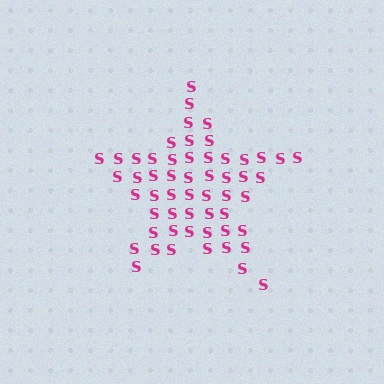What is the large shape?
The large shape is a star.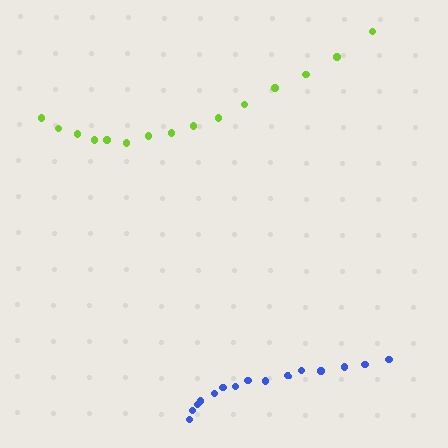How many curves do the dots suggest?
There are 2 distinct paths.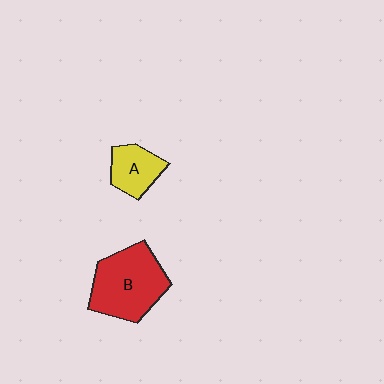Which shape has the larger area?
Shape B (red).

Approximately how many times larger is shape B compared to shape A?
Approximately 2.1 times.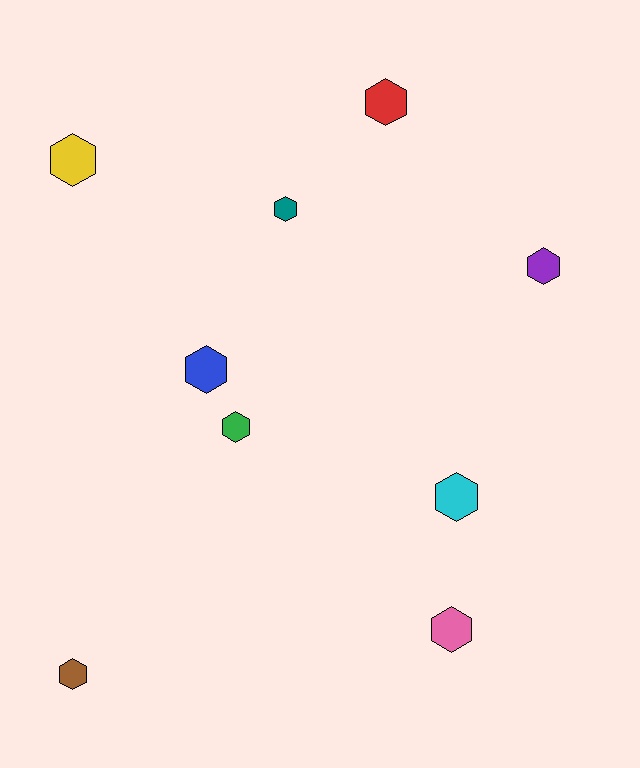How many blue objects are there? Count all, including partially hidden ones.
There is 1 blue object.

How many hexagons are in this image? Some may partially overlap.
There are 9 hexagons.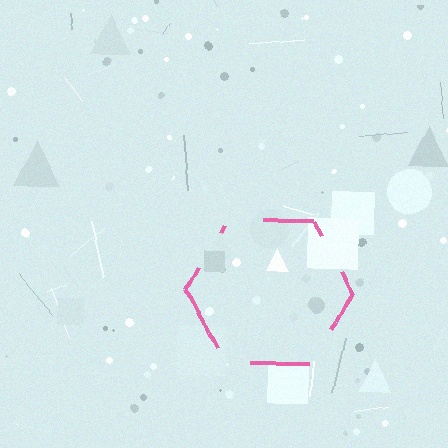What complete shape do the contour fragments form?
The contour fragments form a hexagon.